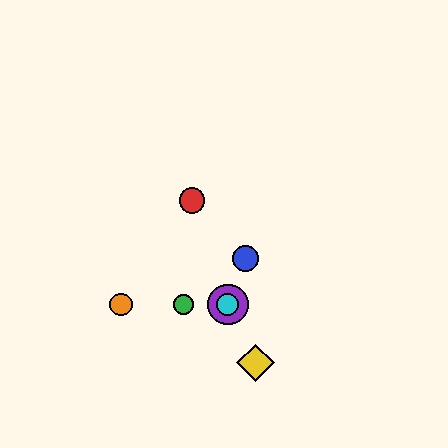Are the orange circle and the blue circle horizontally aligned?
No, the orange circle is at y≈305 and the blue circle is at y≈259.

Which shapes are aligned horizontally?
The green circle, the purple circle, the orange circle, the cyan circle are aligned horizontally.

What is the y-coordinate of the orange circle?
The orange circle is at y≈305.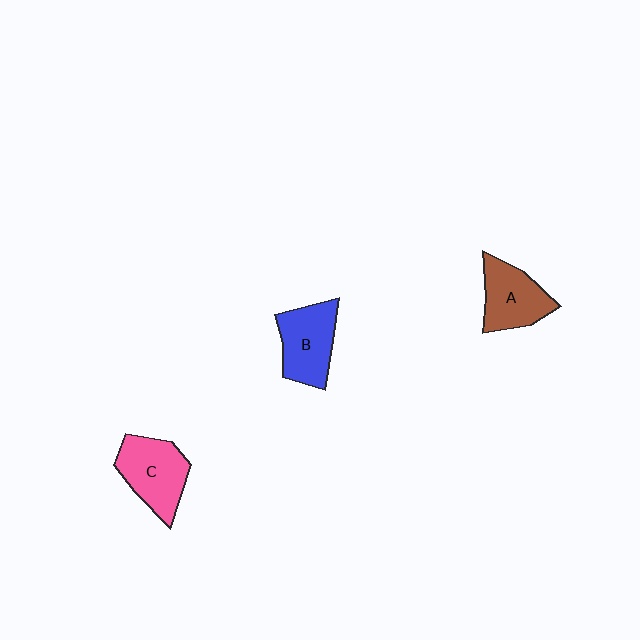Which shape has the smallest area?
Shape A (brown).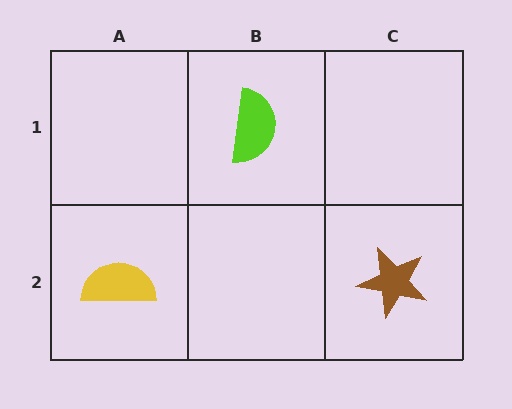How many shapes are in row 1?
1 shape.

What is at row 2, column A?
A yellow semicircle.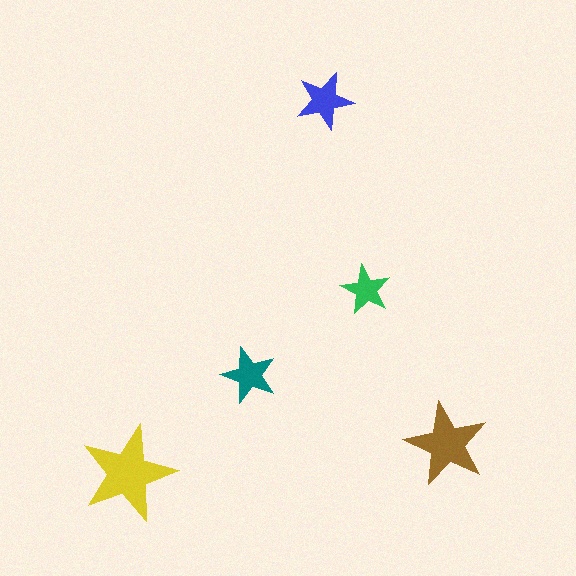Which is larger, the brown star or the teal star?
The brown one.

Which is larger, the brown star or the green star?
The brown one.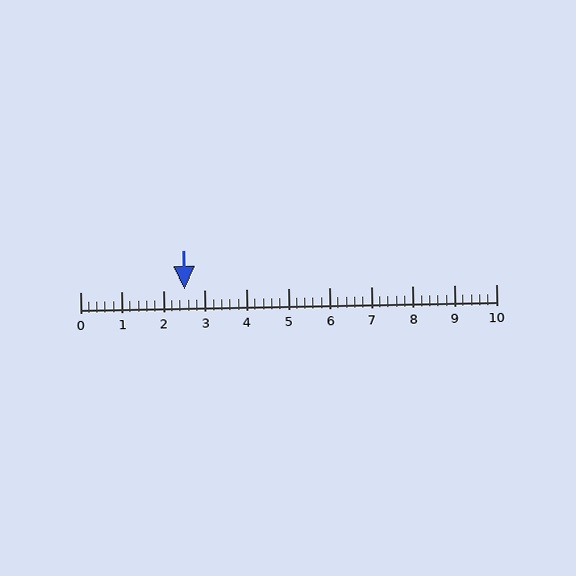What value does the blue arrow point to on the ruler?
The blue arrow points to approximately 2.5.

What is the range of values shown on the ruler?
The ruler shows values from 0 to 10.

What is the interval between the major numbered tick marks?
The major tick marks are spaced 1 units apart.